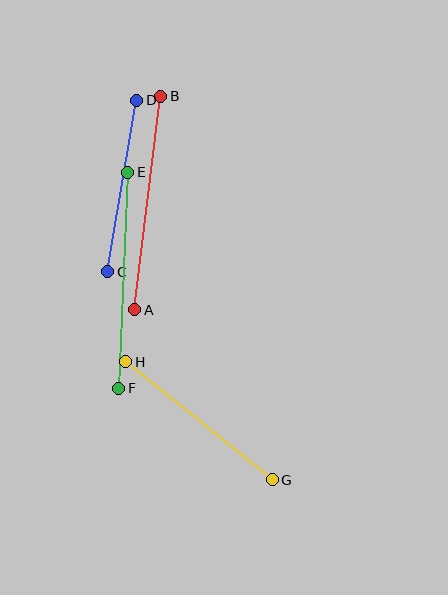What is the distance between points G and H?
The distance is approximately 188 pixels.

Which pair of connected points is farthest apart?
Points E and F are farthest apart.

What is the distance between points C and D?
The distance is approximately 174 pixels.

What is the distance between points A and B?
The distance is approximately 215 pixels.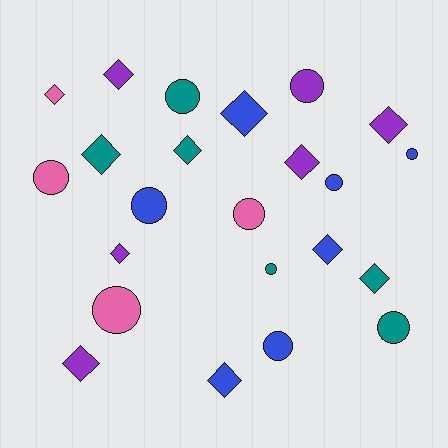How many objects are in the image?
There are 23 objects.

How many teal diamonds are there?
There are 3 teal diamonds.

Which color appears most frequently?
Blue, with 7 objects.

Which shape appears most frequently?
Diamond, with 12 objects.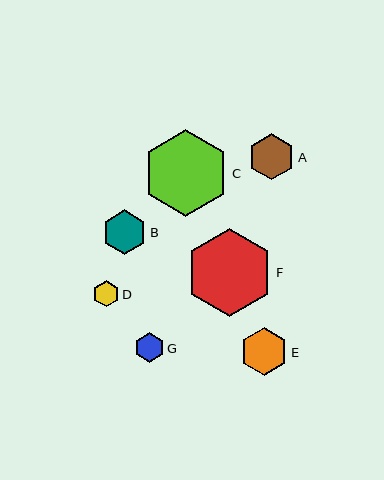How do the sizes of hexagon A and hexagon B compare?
Hexagon A and hexagon B are approximately the same size.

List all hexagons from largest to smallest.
From largest to smallest: F, C, E, A, B, G, D.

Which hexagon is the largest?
Hexagon F is the largest with a size of approximately 88 pixels.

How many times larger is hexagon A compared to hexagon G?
Hexagon A is approximately 1.6 times the size of hexagon G.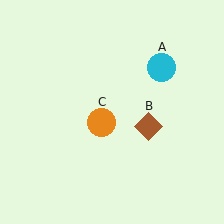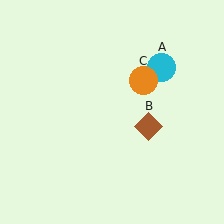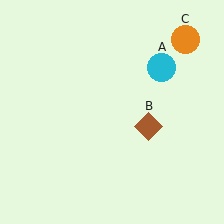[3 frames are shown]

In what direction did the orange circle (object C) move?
The orange circle (object C) moved up and to the right.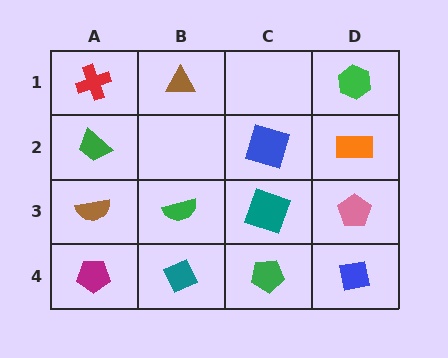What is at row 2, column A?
A green trapezoid.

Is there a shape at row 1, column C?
No, that cell is empty.